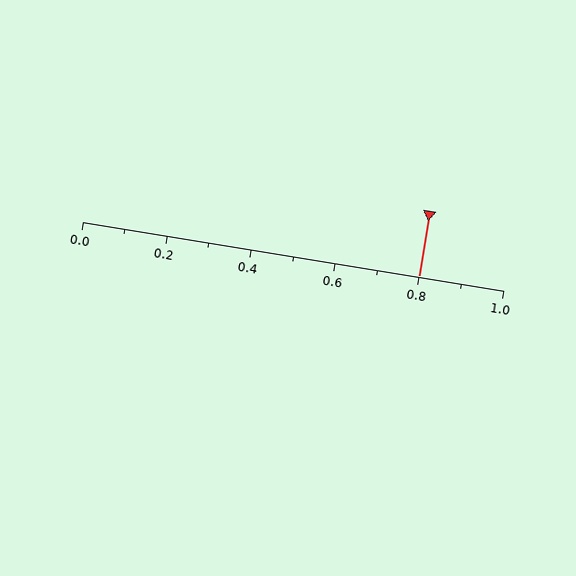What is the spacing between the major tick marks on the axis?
The major ticks are spaced 0.2 apart.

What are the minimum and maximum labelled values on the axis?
The axis runs from 0.0 to 1.0.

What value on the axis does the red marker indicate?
The marker indicates approximately 0.8.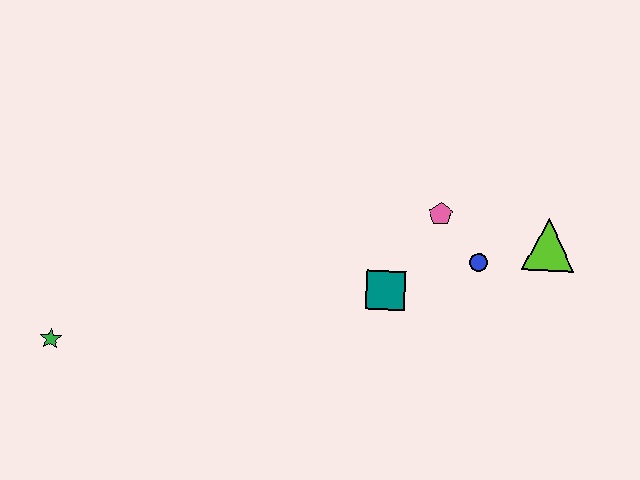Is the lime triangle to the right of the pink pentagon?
Yes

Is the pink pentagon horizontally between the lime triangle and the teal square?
Yes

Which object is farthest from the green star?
The lime triangle is farthest from the green star.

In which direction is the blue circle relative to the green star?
The blue circle is to the right of the green star.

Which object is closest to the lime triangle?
The blue circle is closest to the lime triangle.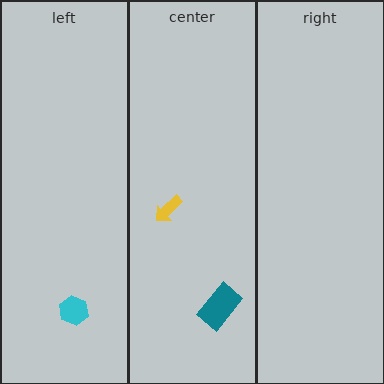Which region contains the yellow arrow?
The center region.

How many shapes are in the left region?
1.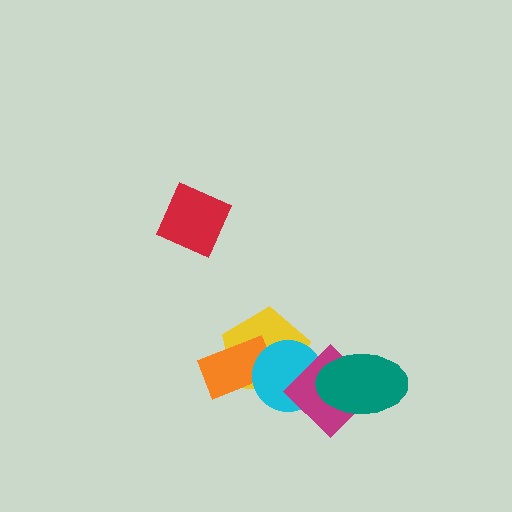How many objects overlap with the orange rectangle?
2 objects overlap with the orange rectangle.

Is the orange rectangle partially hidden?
Yes, it is partially covered by another shape.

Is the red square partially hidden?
No, no other shape covers it.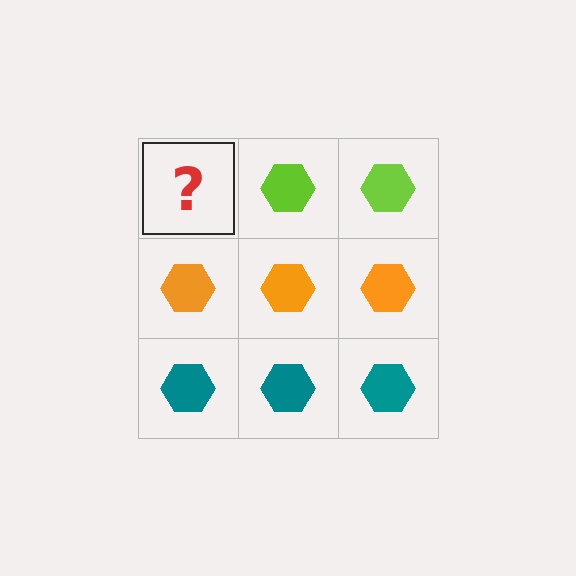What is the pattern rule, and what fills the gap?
The rule is that each row has a consistent color. The gap should be filled with a lime hexagon.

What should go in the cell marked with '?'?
The missing cell should contain a lime hexagon.